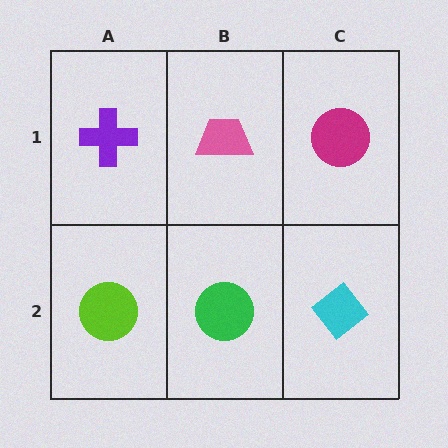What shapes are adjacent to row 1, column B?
A green circle (row 2, column B), a purple cross (row 1, column A), a magenta circle (row 1, column C).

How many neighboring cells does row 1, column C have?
2.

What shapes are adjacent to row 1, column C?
A cyan diamond (row 2, column C), a pink trapezoid (row 1, column B).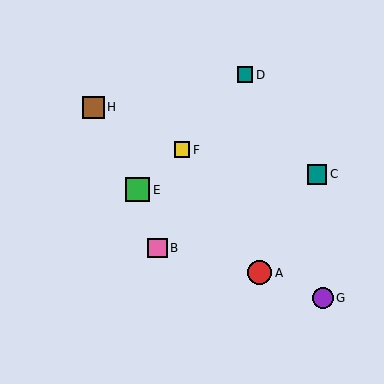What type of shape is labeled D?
Shape D is a teal square.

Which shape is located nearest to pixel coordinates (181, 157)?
The yellow square (labeled F) at (182, 150) is nearest to that location.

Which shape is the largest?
The green square (labeled E) is the largest.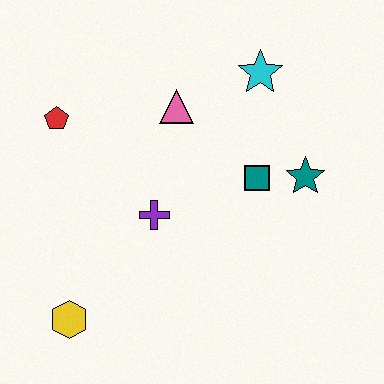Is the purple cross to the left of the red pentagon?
No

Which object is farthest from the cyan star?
The yellow hexagon is farthest from the cyan star.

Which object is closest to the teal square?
The teal star is closest to the teal square.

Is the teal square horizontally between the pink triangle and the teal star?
Yes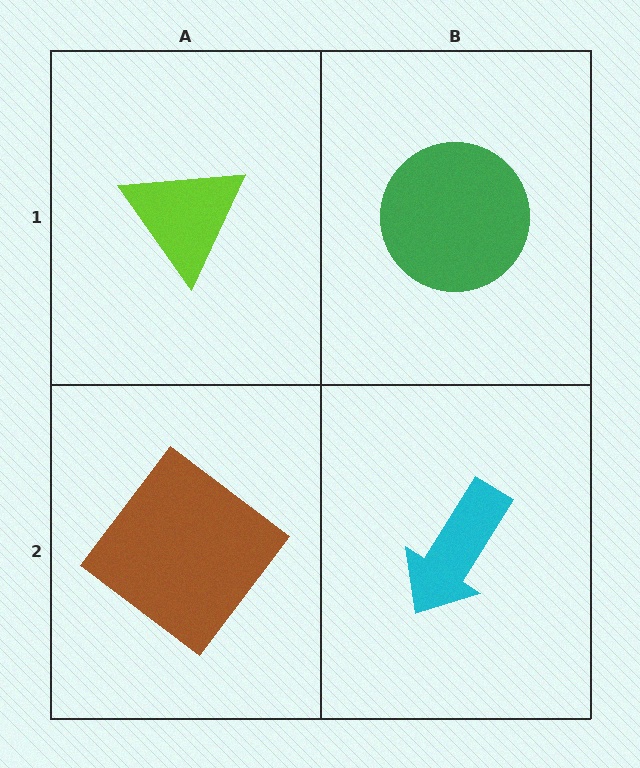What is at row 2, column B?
A cyan arrow.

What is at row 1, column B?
A green circle.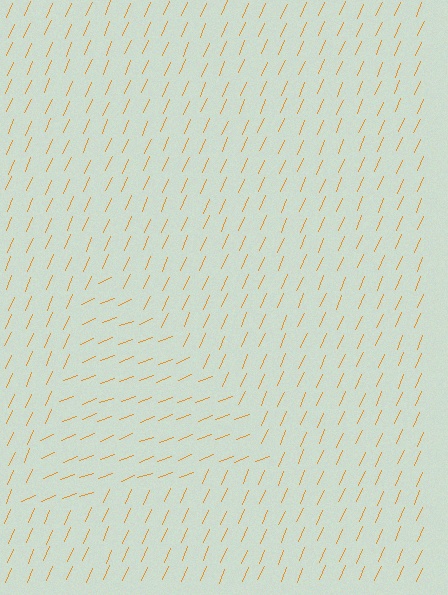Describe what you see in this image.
The image is filled with small orange line segments. A triangle region in the image has lines oriented differently from the surrounding lines, creating a visible texture boundary.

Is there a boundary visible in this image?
Yes, there is a texture boundary formed by a change in line orientation.